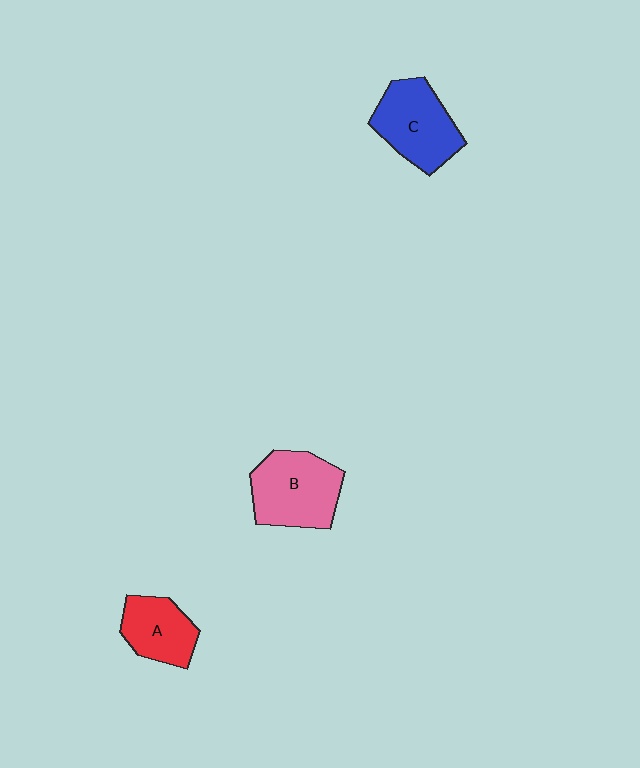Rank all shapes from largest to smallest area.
From largest to smallest: B (pink), C (blue), A (red).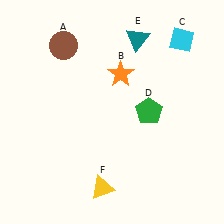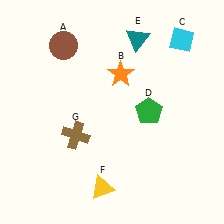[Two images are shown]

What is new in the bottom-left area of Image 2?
A brown cross (G) was added in the bottom-left area of Image 2.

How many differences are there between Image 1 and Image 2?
There is 1 difference between the two images.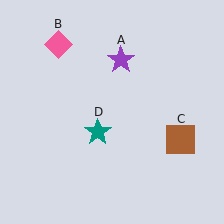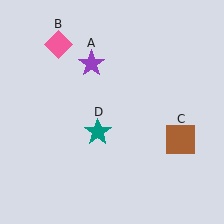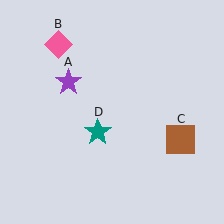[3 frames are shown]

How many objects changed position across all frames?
1 object changed position: purple star (object A).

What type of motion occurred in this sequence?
The purple star (object A) rotated counterclockwise around the center of the scene.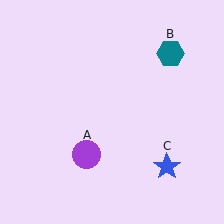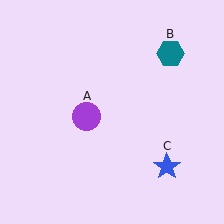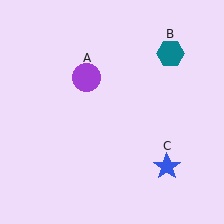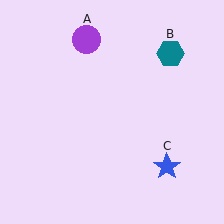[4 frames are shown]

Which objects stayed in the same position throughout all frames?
Teal hexagon (object B) and blue star (object C) remained stationary.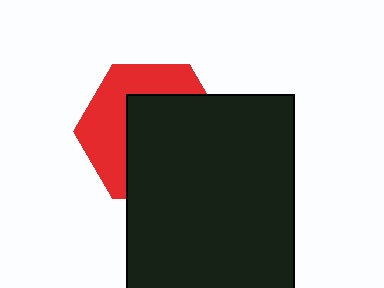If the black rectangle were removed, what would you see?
You would see the complete red hexagon.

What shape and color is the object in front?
The object in front is a black rectangle.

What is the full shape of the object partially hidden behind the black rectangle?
The partially hidden object is a red hexagon.